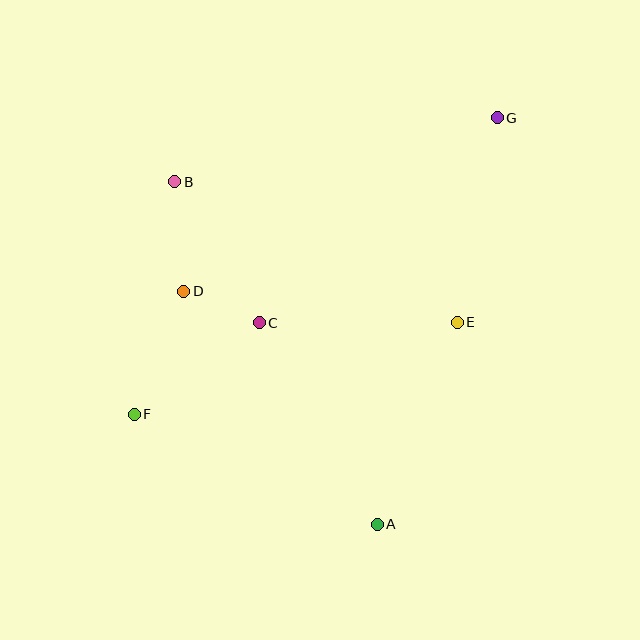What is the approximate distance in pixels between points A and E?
The distance between A and E is approximately 217 pixels.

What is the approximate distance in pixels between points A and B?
The distance between A and B is approximately 398 pixels.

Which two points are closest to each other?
Points C and D are closest to each other.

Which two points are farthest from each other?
Points F and G are farthest from each other.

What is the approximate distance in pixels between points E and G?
The distance between E and G is approximately 209 pixels.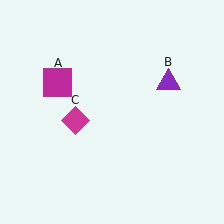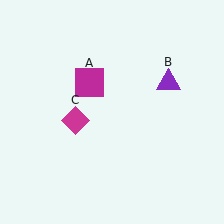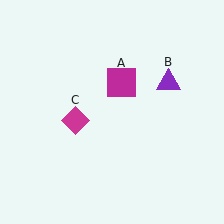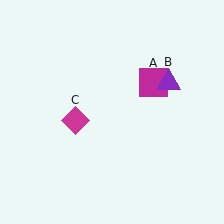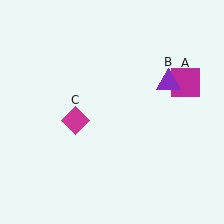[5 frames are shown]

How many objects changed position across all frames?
1 object changed position: magenta square (object A).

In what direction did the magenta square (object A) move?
The magenta square (object A) moved right.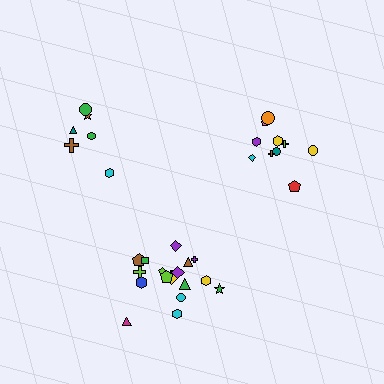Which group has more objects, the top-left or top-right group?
The top-right group.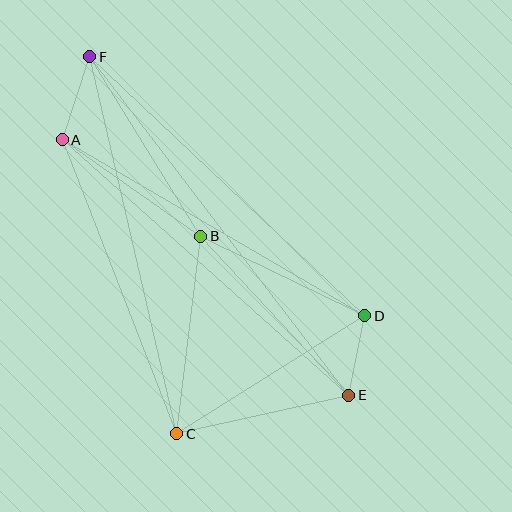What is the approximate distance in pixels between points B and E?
The distance between B and E is approximately 217 pixels.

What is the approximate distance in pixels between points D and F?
The distance between D and F is approximately 378 pixels.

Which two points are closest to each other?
Points D and E are closest to each other.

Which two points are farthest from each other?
Points E and F are farthest from each other.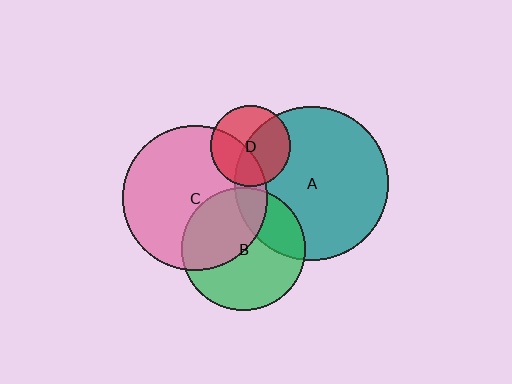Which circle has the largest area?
Circle A (teal).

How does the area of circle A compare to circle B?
Approximately 1.6 times.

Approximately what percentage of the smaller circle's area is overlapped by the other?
Approximately 25%.